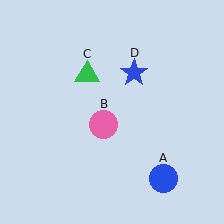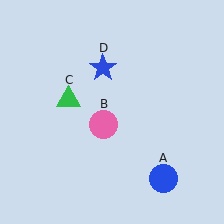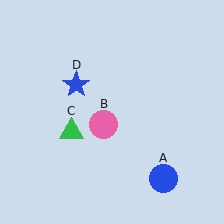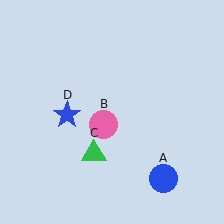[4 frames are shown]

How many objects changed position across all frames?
2 objects changed position: green triangle (object C), blue star (object D).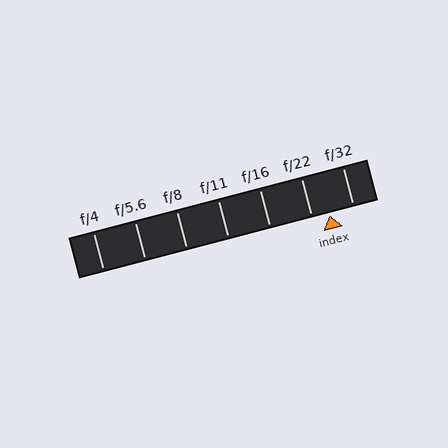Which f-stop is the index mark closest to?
The index mark is closest to f/22.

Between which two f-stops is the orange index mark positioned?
The index mark is between f/22 and f/32.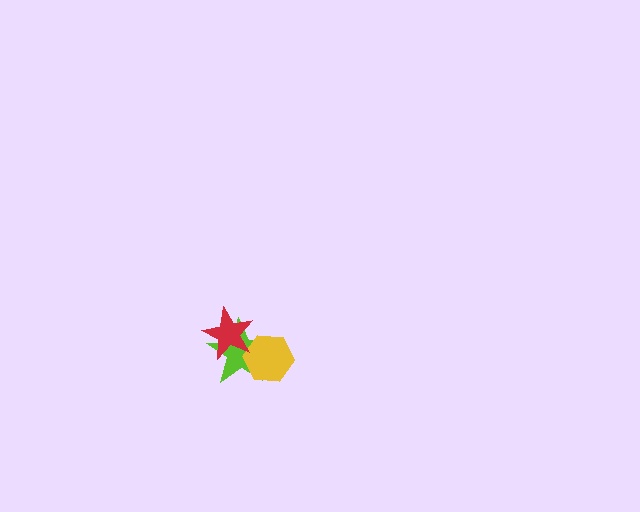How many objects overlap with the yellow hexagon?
2 objects overlap with the yellow hexagon.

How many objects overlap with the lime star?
2 objects overlap with the lime star.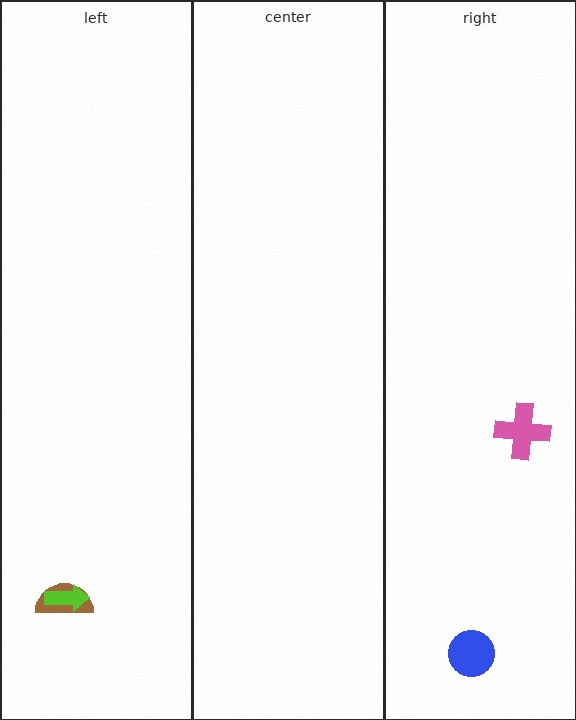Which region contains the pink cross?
The right region.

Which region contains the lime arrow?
The left region.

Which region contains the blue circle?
The right region.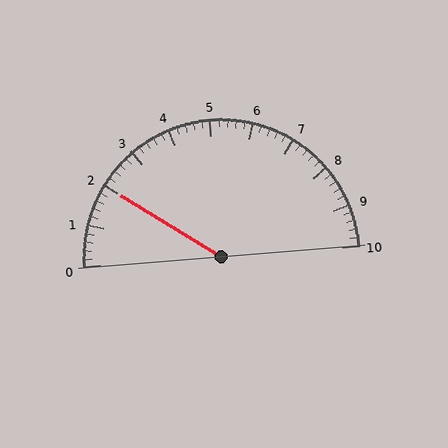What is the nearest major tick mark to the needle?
The nearest major tick mark is 2.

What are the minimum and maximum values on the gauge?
The gauge ranges from 0 to 10.